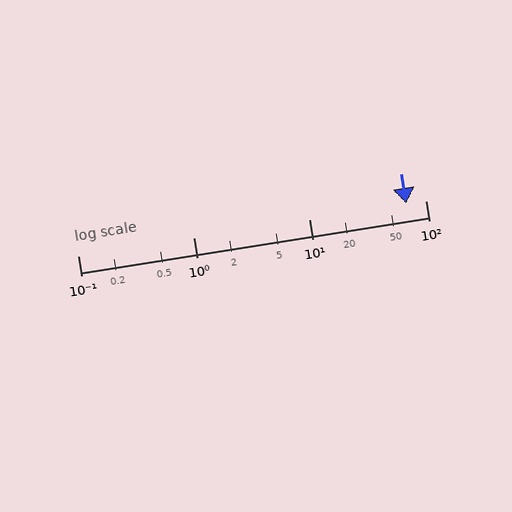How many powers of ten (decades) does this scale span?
The scale spans 3 decades, from 0.1 to 100.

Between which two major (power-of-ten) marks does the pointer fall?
The pointer is between 10 and 100.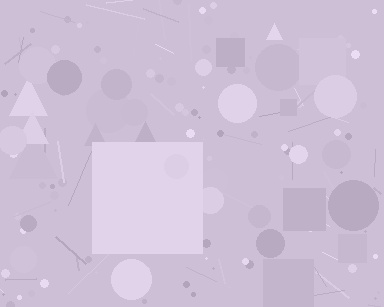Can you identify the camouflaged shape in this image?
The camouflaged shape is a square.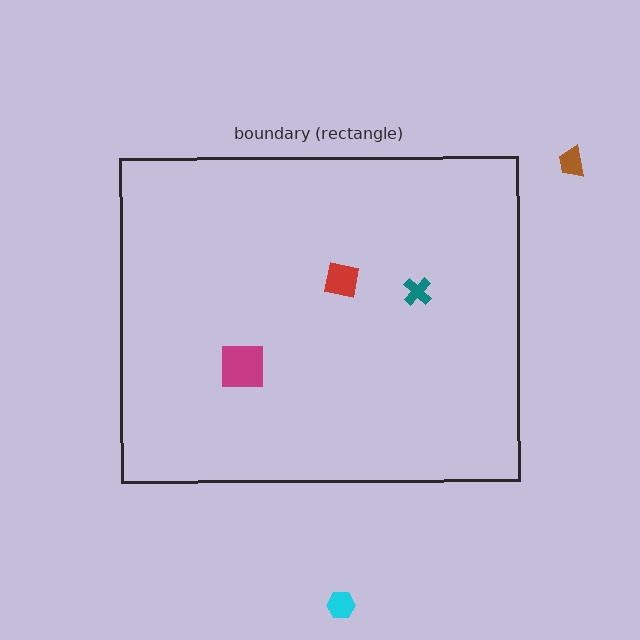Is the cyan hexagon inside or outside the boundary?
Outside.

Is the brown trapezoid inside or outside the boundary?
Outside.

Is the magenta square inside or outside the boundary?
Inside.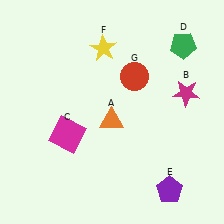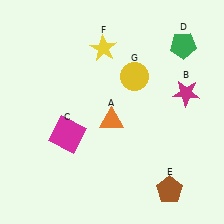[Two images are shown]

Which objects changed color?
E changed from purple to brown. G changed from red to yellow.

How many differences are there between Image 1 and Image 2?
There are 2 differences between the two images.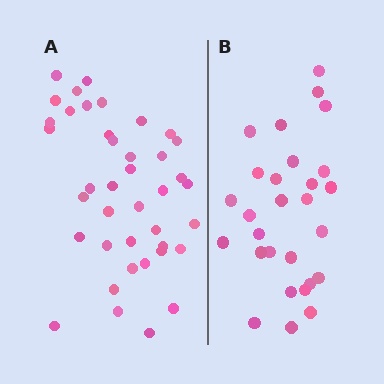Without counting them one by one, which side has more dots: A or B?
Region A (the left region) has more dots.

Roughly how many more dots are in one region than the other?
Region A has roughly 12 or so more dots than region B.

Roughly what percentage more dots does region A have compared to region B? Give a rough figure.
About 45% more.